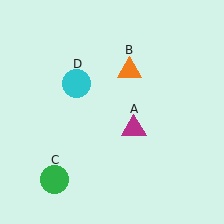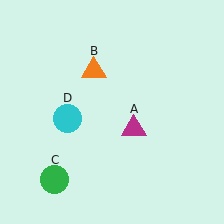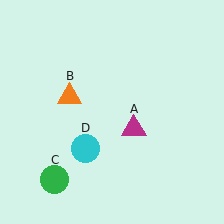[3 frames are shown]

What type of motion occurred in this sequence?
The orange triangle (object B), cyan circle (object D) rotated counterclockwise around the center of the scene.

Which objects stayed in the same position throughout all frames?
Magenta triangle (object A) and green circle (object C) remained stationary.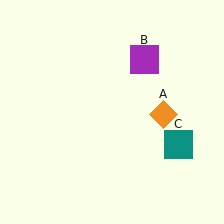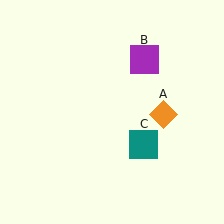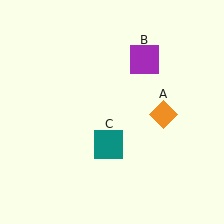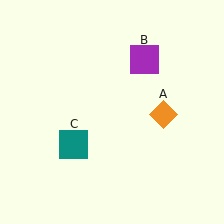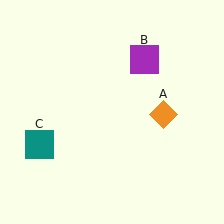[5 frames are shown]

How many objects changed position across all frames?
1 object changed position: teal square (object C).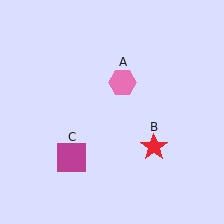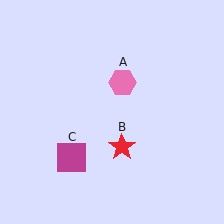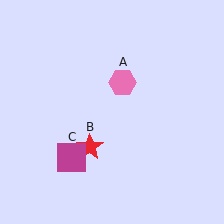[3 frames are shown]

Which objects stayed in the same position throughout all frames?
Pink hexagon (object A) and magenta square (object C) remained stationary.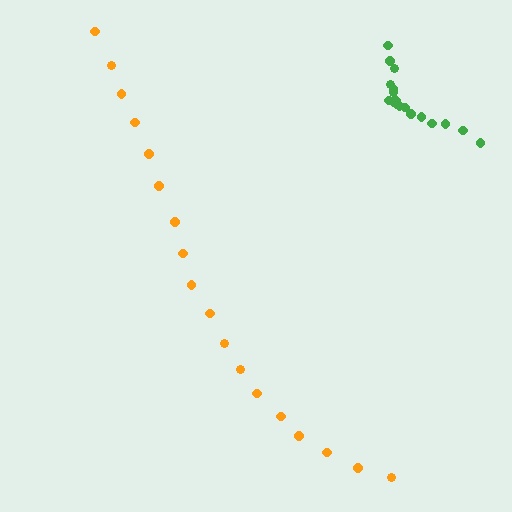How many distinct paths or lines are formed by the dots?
There are 2 distinct paths.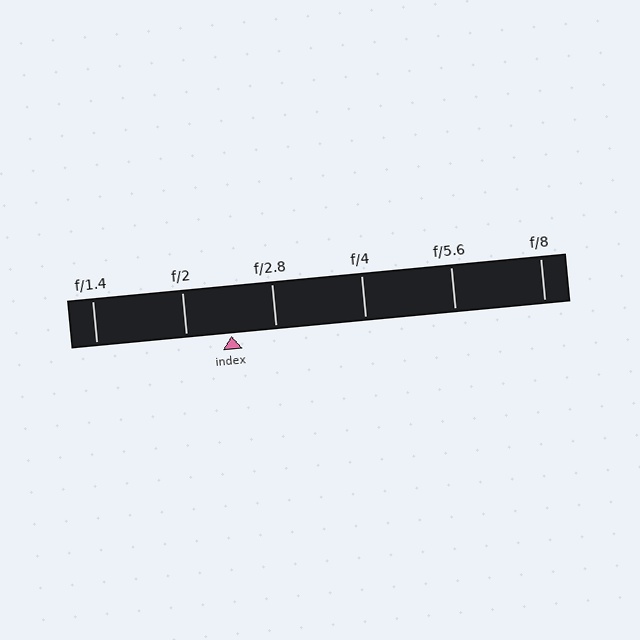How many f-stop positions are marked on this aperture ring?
There are 6 f-stop positions marked.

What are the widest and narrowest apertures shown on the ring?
The widest aperture shown is f/1.4 and the narrowest is f/8.